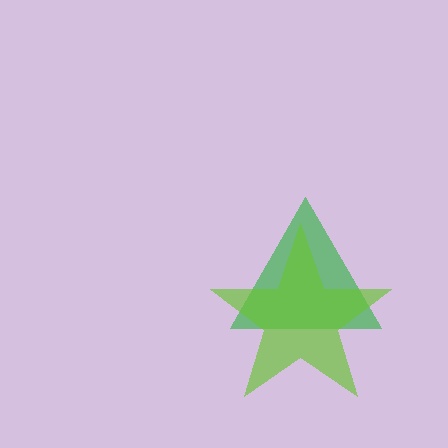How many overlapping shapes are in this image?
There are 2 overlapping shapes in the image.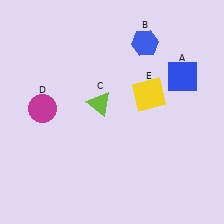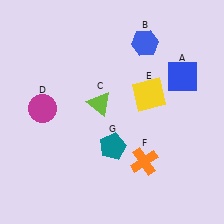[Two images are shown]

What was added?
An orange cross (F), a teal pentagon (G) were added in Image 2.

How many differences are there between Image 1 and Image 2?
There are 2 differences between the two images.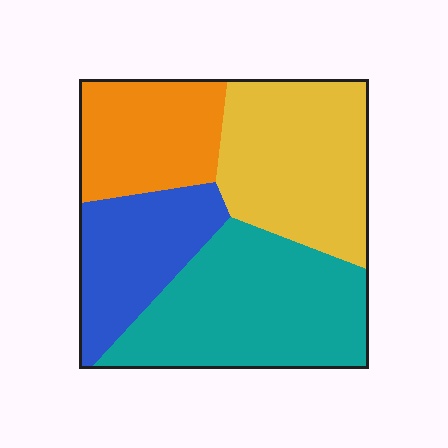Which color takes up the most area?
Teal, at roughly 35%.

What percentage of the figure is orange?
Orange takes up less than a quarter of the figure.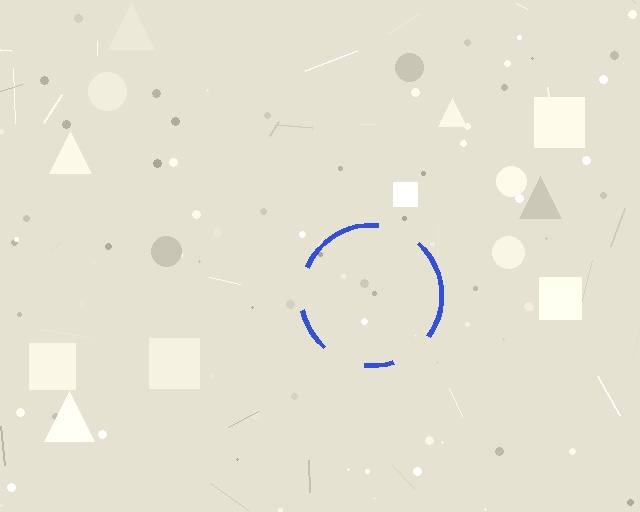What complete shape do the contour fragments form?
The contour fragments form a circle.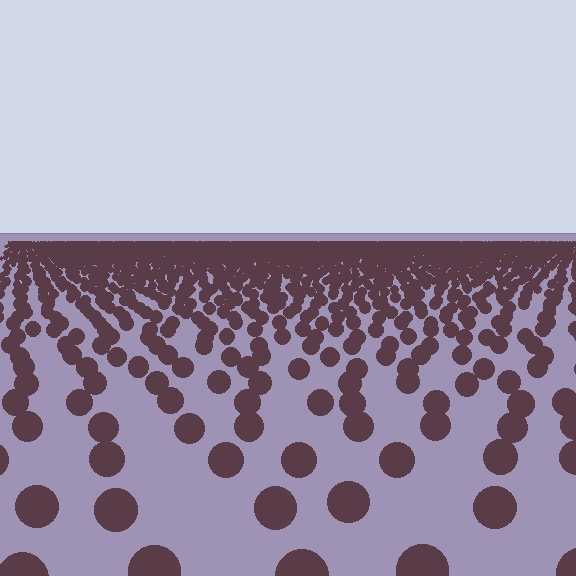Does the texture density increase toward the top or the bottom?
Density increases toward the top.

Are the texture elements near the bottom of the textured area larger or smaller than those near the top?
Larger. Near the bottom, elements are closer to the viewer and appear at a bigger on-screen size.